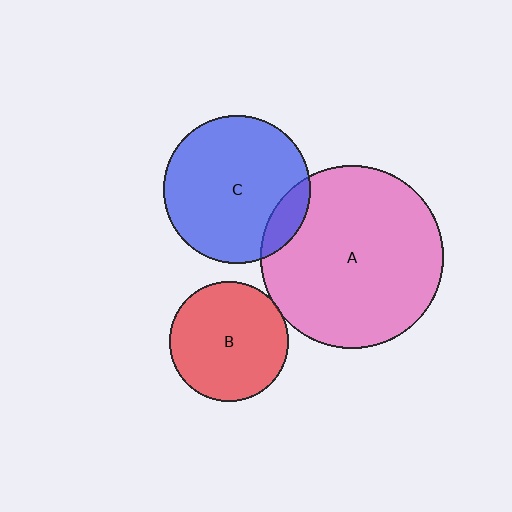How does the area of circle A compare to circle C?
Approximately 1.5 times.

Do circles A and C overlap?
Yes.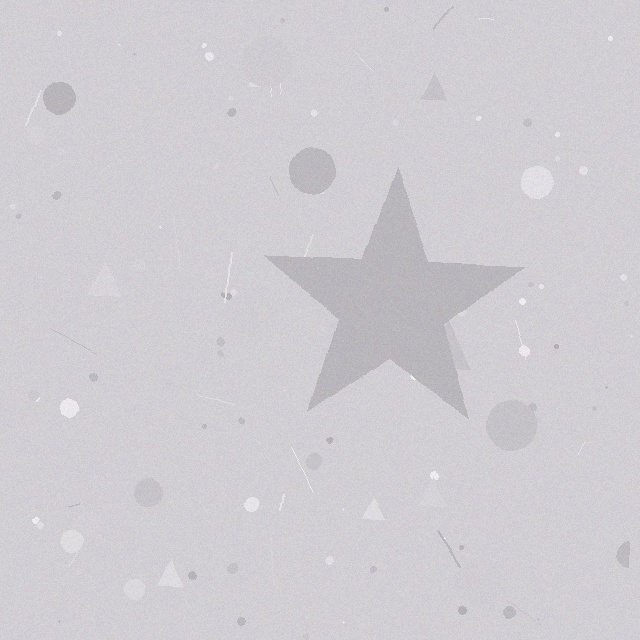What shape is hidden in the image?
A star is hidden in the image.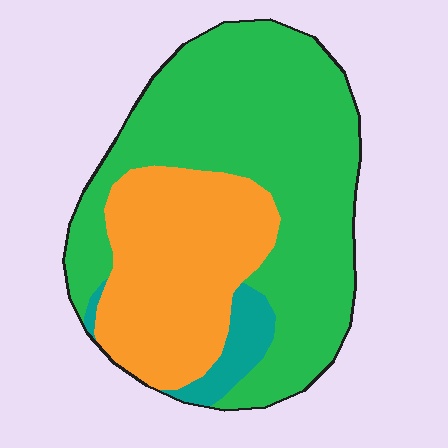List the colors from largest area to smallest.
From largest to smallest: green, orange, teal.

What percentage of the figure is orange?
Orange takes up about one third (1/3) of the figure.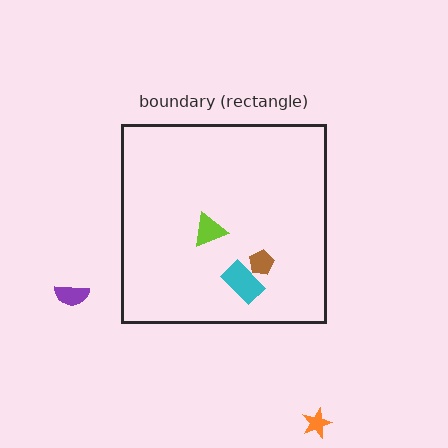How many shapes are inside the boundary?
3 inside, 2 outside.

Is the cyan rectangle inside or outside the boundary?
Inside.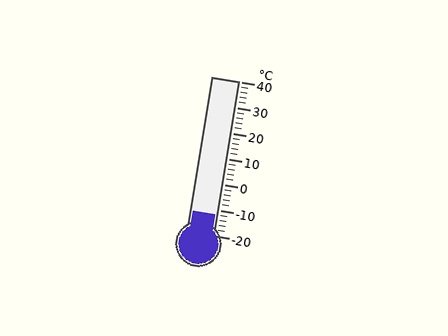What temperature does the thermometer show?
The thermometer shows approximately -12°C.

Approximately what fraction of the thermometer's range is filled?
The thermometer is filled to approximately 15% of its range.